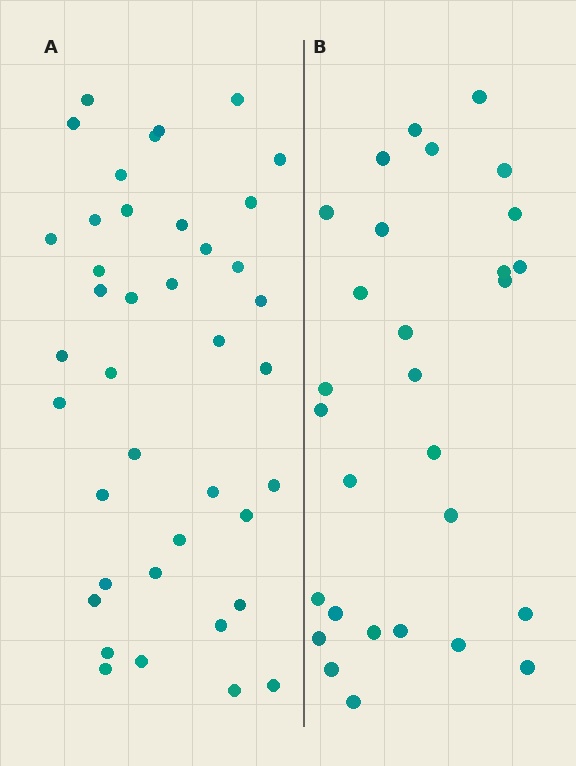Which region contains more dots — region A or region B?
Region A (the left region) has more dots.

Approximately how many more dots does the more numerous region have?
Region A has roughly 12 or so more dots than region B.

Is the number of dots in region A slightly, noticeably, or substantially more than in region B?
Region A has noticeably more, but not dramatically so. The ratio is roughly 1.4 to 1.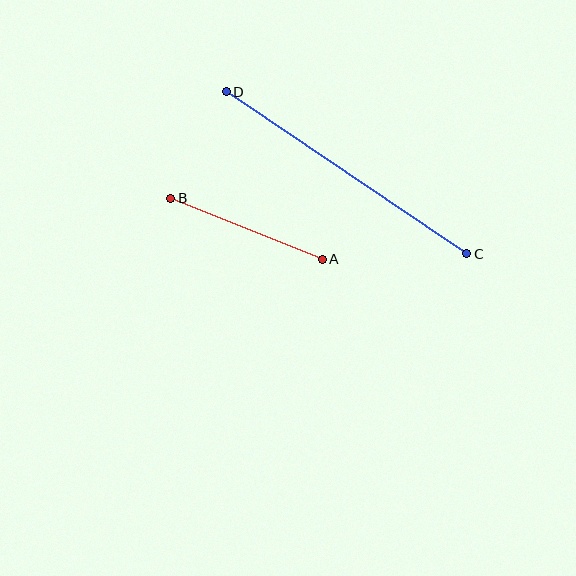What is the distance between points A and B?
The distance is approximately 164 pixels.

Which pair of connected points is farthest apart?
Points C and D are farthest apart.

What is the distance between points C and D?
The distance is approximately 290 pixels.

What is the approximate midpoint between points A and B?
The midpoint is at approximately (246, 229) pixels.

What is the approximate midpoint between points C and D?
The midpoint is at approximately (346, 173) pixels.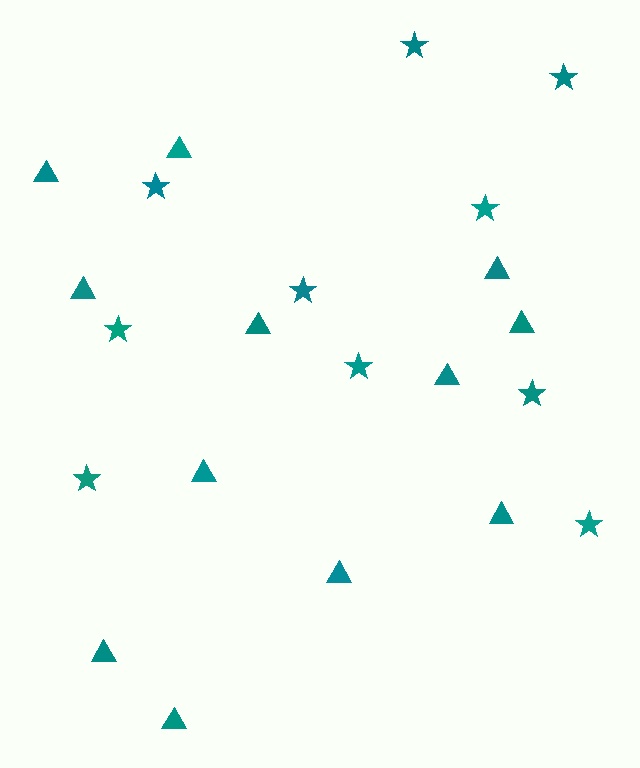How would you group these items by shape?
There are 2 groups: one group of stars (10) and one group of triangles (12).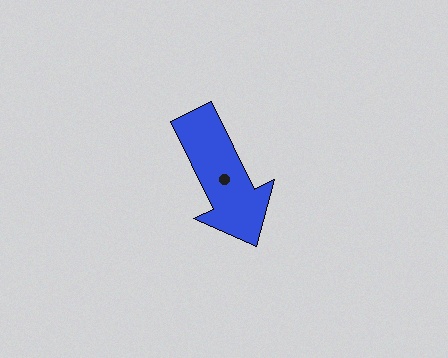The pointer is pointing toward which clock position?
Roughly 5 o'clock.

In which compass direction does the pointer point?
Southeast.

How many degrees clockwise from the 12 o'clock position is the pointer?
Approximately 154 degrees.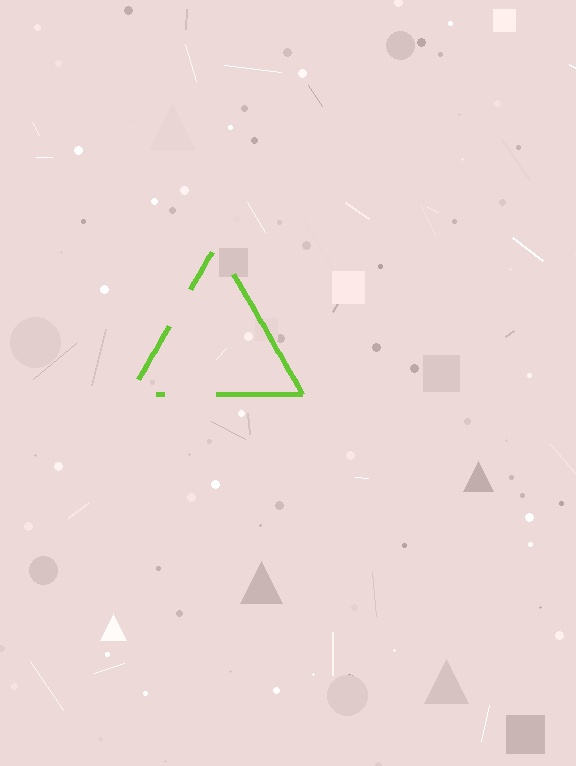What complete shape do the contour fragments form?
The contour fragments form a triangle.